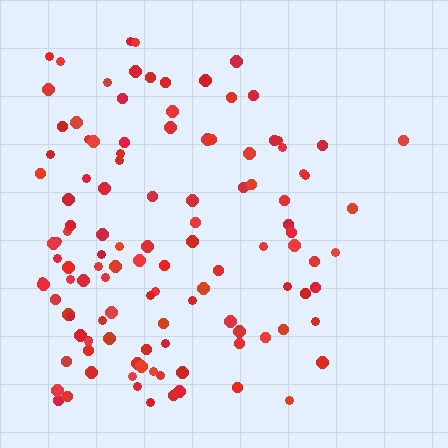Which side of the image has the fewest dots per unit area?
The right.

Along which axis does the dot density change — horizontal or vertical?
Horizontal.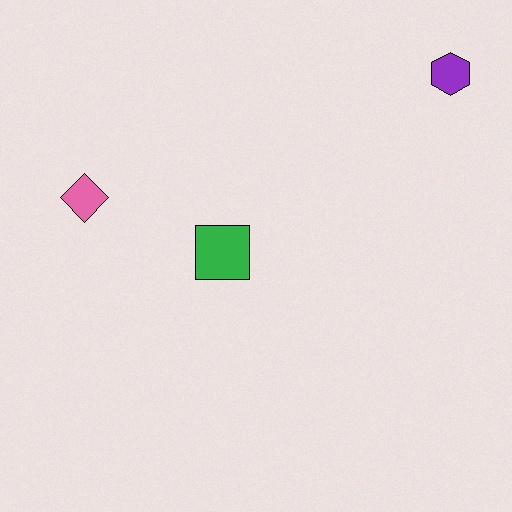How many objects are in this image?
There are 3 objects.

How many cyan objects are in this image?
There are no cyan objects.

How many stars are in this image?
There are no stars.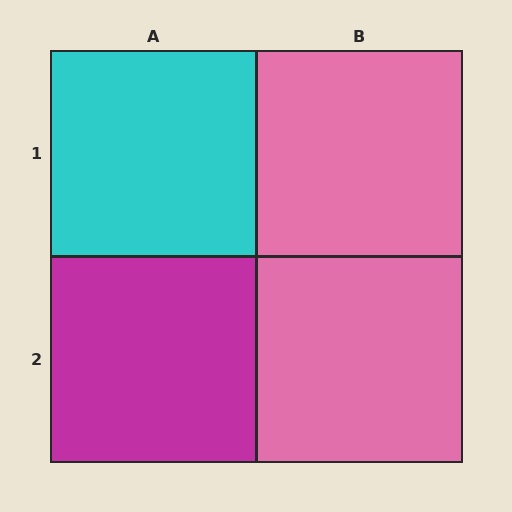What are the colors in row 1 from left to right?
Cyan, pink.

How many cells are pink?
2 cells are pink.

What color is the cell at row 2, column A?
Magenta.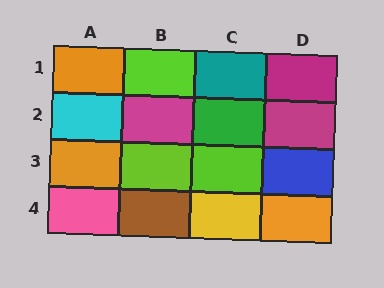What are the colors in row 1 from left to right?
Orange, lime, teal, magenta.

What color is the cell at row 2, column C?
Green.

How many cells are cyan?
1 cell is cyan.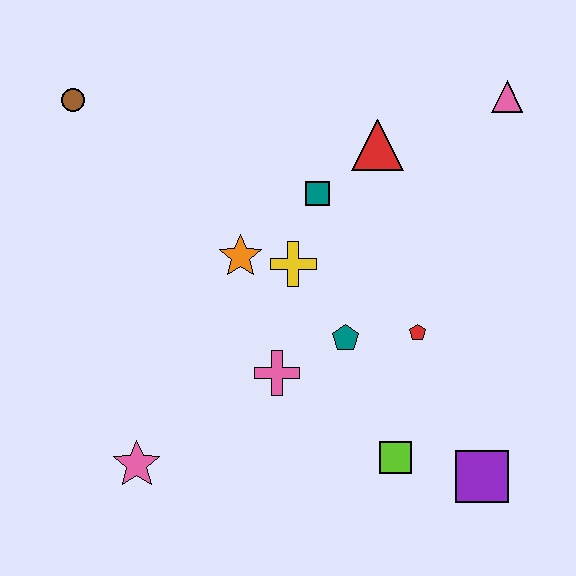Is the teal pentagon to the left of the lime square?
Yes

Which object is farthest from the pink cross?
The pink triangle is farthest from the pink cross.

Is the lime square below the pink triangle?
Yes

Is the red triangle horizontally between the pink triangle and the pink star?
Yes